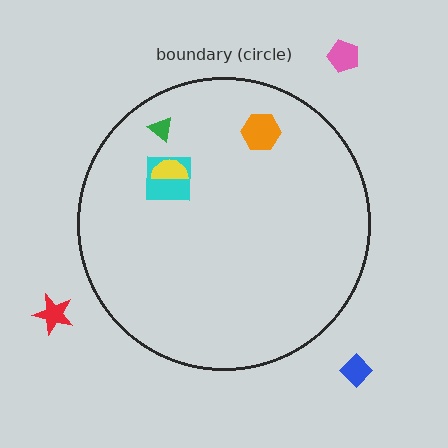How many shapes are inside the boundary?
4 inside, 3 outside.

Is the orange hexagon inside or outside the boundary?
Inside.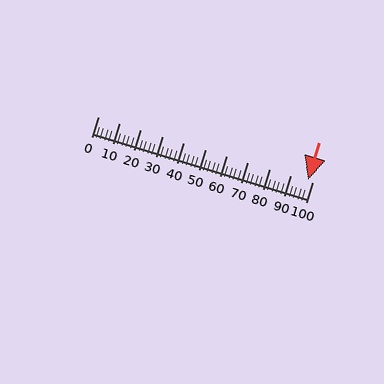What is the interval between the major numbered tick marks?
The major tick marks are spaced 10 units apart.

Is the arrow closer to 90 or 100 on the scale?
The arrow is closer to 100.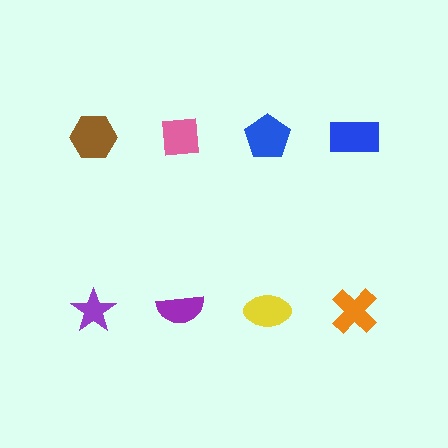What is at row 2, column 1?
A purple star.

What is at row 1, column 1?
A brown hexagon.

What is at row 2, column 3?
A yellow ellipse.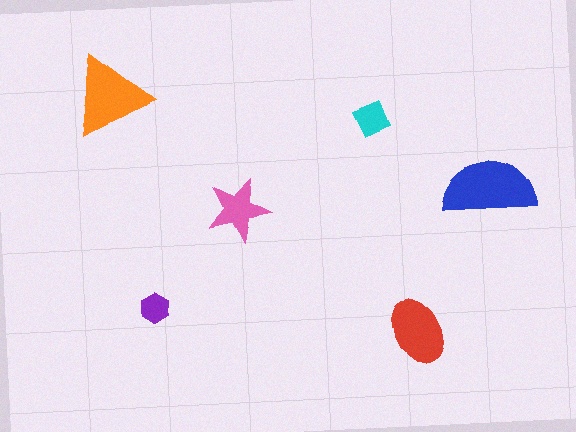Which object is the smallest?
The purple hexagon.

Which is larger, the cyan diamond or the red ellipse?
The red ellipse.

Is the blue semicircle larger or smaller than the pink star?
Larger.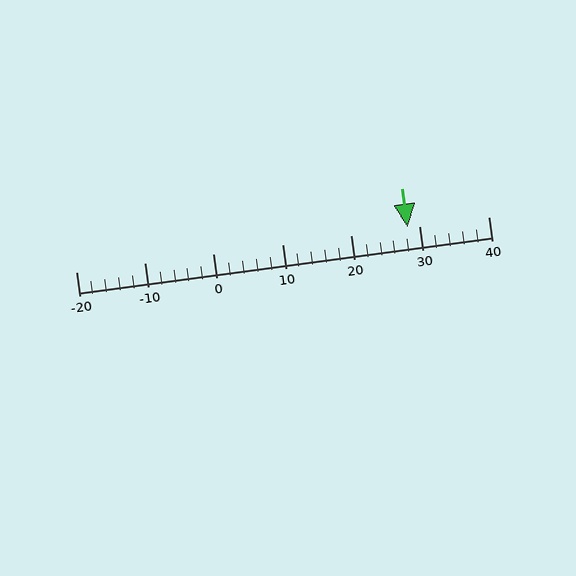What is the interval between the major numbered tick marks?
The major tick marks are spaced 10 units apart.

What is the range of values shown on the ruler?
The ruler shows values from -20 to 40.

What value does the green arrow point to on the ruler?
The green arrow points to approximately 28.